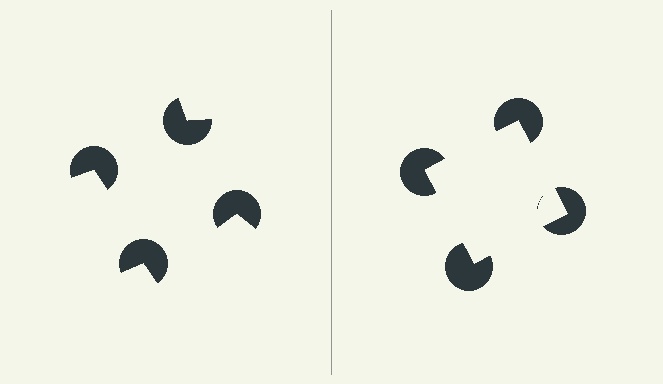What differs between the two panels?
The pac-man discs are positioned identically on both sides; only the wedge orientations differ. On the right they align to a square; on the left they are misaligned.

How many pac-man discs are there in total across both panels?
8 — 4 on each side.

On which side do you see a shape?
An illusory square appears on the right side. On the left side the wedge cuts are rotated, so no coherent shape forms.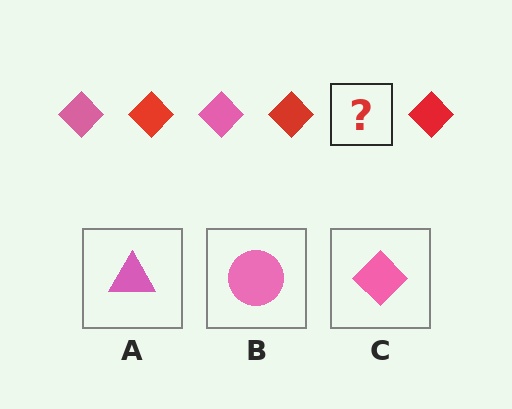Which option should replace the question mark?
Option C.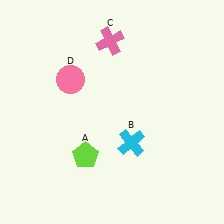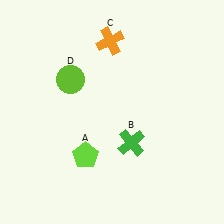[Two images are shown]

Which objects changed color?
B changed from cyan to green. C changed from pink to orange. D changed from pink to lime.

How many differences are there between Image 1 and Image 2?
There are 3 differences between the two images.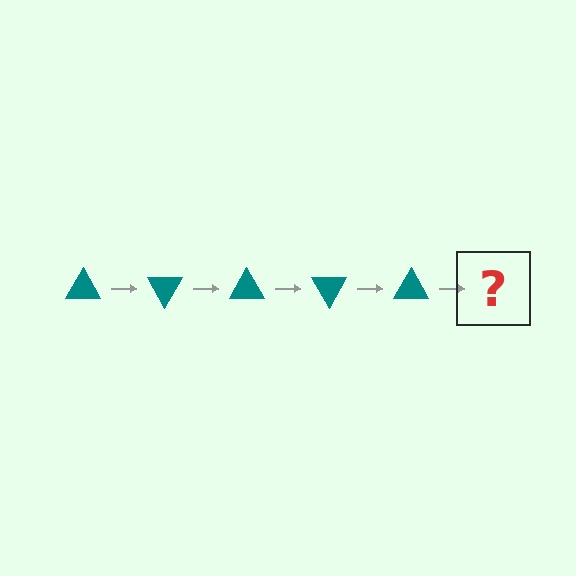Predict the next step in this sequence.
The next step is a teal triangle rotated 300 degrees.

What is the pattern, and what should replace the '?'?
The pattern is that the triangle rotates 60 degrees each step. The '?' should be a teal triangle rotated 300 degrees.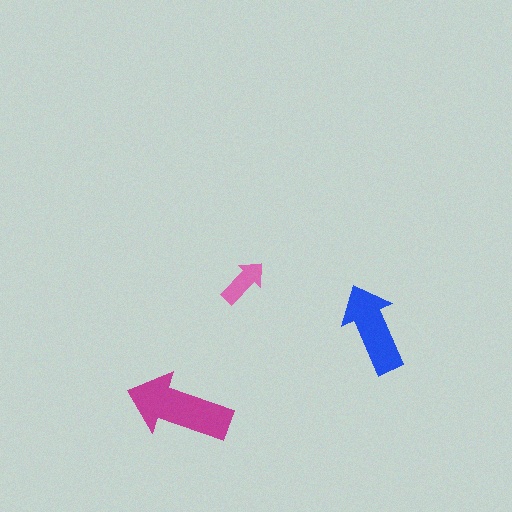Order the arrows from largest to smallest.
the magenta one, the blue one, the pink one.